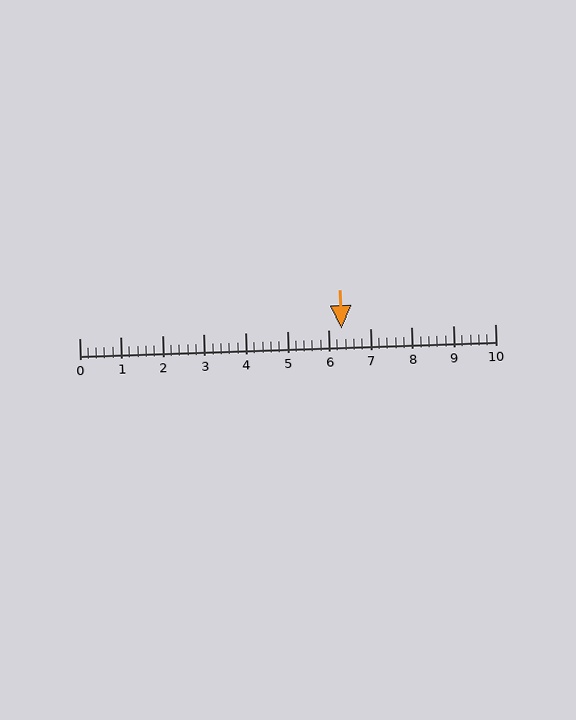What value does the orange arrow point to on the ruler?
The orange arrow points to approximately 6.3.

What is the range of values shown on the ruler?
The ruler shows values from 0 to 10.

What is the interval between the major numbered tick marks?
The major tick marks are spaced 1 units apart.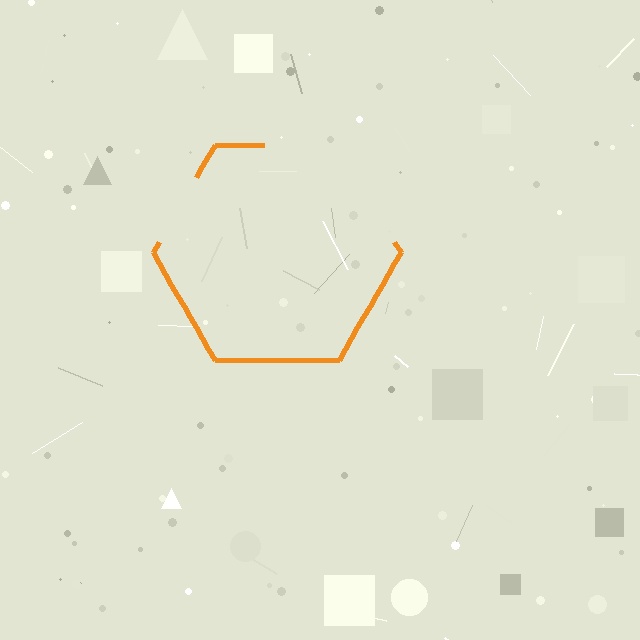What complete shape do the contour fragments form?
The contour fragments form a hexagon.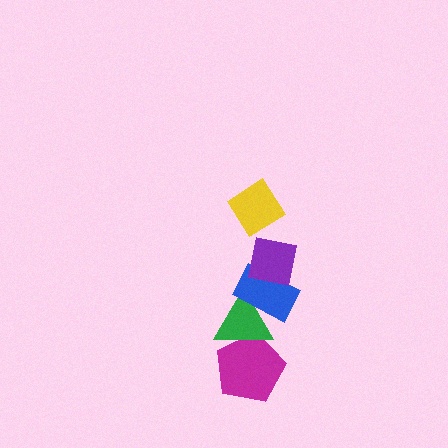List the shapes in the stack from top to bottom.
From top to bottom: the yellow diamond, the purple square, the blue rectangle, the green triangle, the magenta pentagon.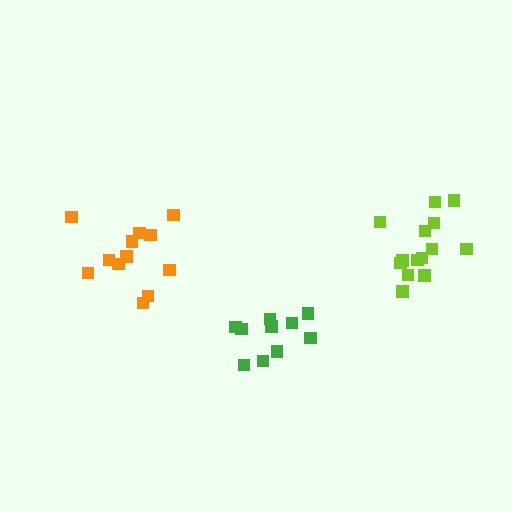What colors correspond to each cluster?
The clusters are colored: green, orange, lime.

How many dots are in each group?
Group 1: 10 dots, Group 2: 12 dots, Group 3: 14 dots (36 total).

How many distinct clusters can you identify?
There are 3 distinct clusters.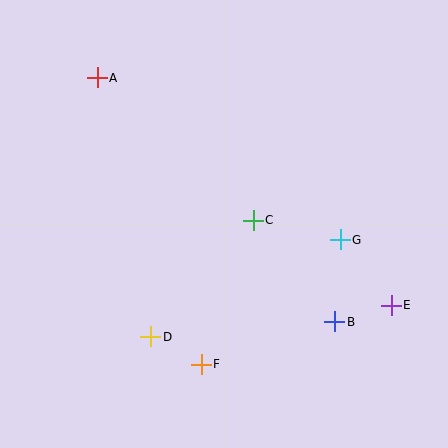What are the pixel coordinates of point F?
Point F is at (201, 364).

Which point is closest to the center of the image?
Point C at (253, 220) is closest to the center.